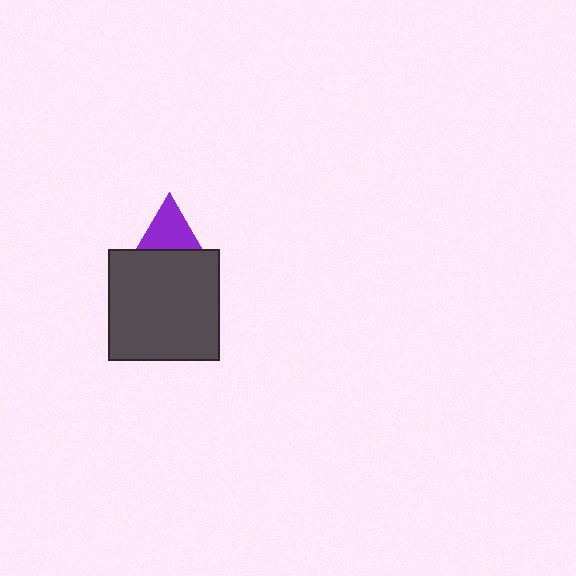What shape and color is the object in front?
The object in front is a dark gray square.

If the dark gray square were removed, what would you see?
You would see the complete purple triangle.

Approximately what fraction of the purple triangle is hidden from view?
Roughly 52% of the purple triangle is hidden behind the dark gray square.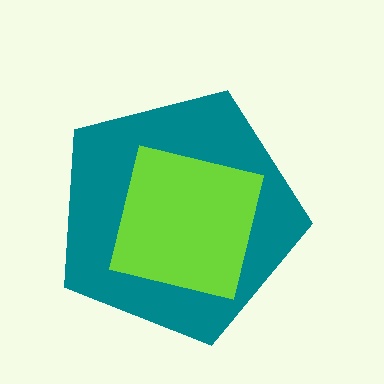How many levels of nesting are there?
2.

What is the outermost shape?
The teal pentagon.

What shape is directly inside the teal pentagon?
The lime square.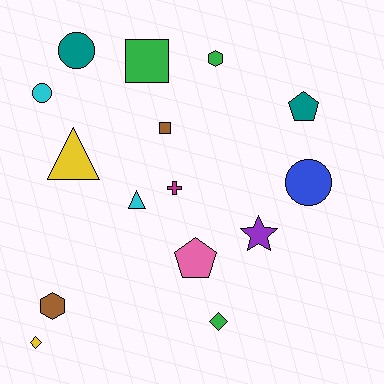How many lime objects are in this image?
There are no lime objects.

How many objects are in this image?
There are 15 objects.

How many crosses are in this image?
There is 1 cross.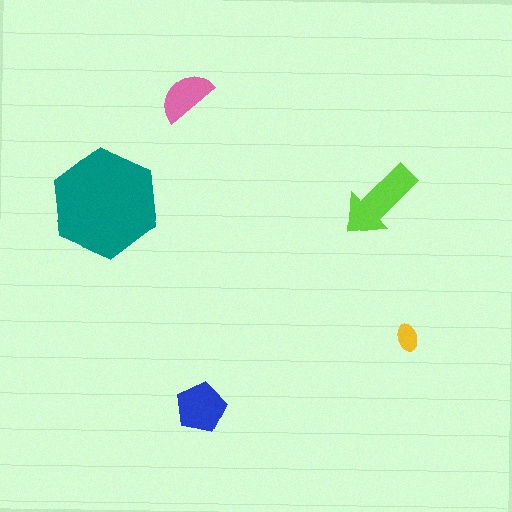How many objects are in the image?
There are 5 objects in the image.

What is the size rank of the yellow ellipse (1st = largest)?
5th.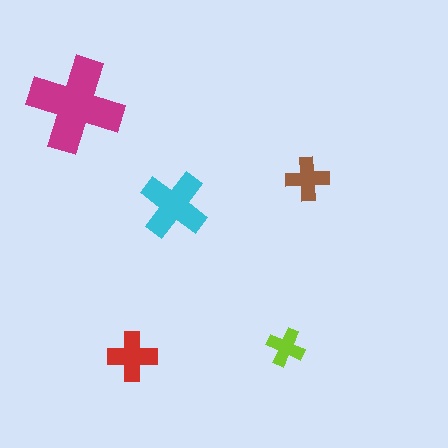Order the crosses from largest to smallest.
the magenta one, the cyan one, the red one, the brown one, the lime one.